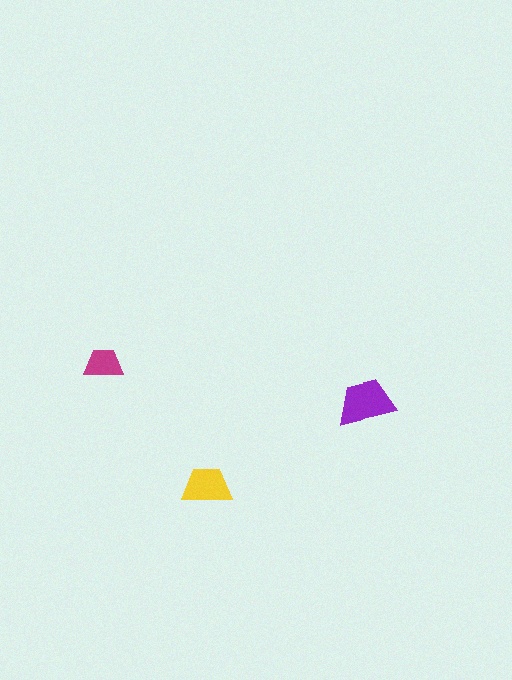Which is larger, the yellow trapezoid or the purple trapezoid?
The purple one.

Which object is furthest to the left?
The magenta trapezoid is leftmost.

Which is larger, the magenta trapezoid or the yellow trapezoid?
The yellow one.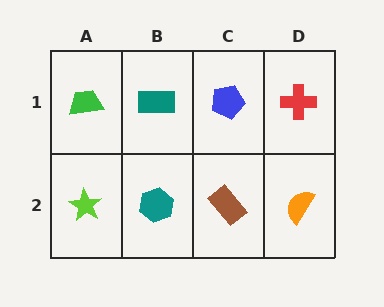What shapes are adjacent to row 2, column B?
A teal rectangle (row 1, column B), a lime star (row 2, column A), a brown rectangle (row 2, column C).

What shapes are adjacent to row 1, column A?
A lime star (row 2, column A), a teal rectangle (row 1, column B).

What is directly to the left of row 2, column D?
A brown rectangle.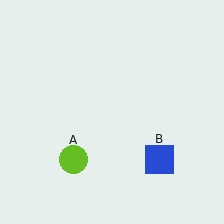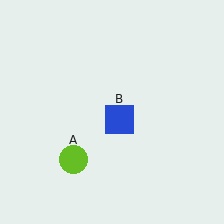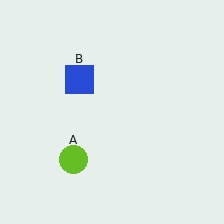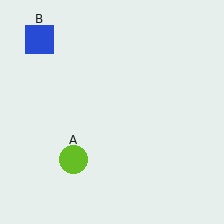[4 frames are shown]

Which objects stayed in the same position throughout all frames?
Lime circle (object A) remained stationary.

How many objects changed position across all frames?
1 object changed position: blue square (object B).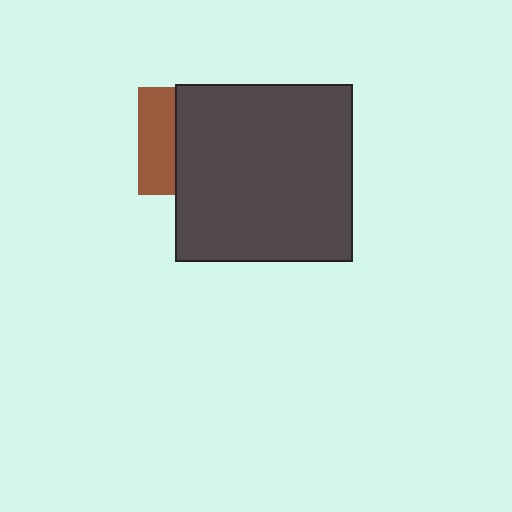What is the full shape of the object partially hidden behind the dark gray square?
The partially hidden object is a brown square.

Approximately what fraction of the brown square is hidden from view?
Roughly 65% of the brown square is hidden behind the dark gray square.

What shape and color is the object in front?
The object in front is a dark gray square.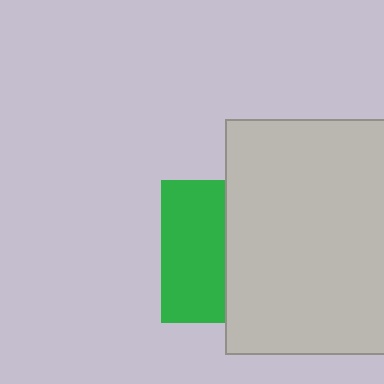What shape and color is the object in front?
The object in front is a light gray rectangle.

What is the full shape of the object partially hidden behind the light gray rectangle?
The partially hidden object is a green square.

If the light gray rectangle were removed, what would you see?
You would see the complete green square.